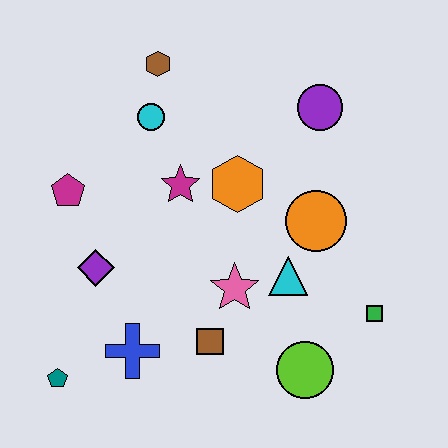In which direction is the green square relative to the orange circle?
The green square is below the orange circle.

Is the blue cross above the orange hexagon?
No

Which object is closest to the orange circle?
The cyan triangle is closest to the orange circle.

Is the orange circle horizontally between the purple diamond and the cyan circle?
No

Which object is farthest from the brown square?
The brown hexagon is farthest from the brown square.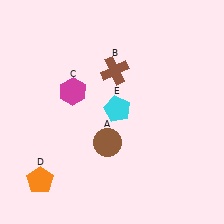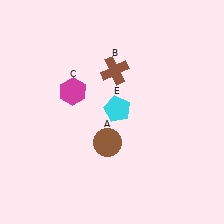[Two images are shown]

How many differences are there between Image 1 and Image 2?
There is 1 difference between the two images.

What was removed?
The orange pentagon (D) was removed in Image 2.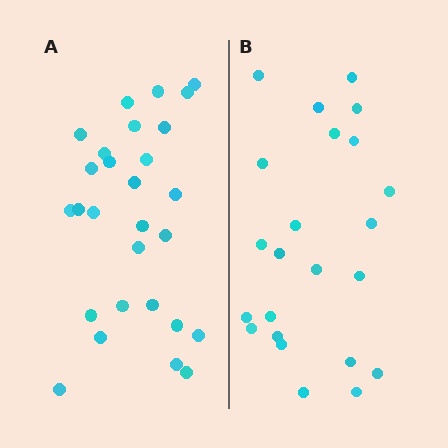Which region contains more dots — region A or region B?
Region A (the left region) has more dots.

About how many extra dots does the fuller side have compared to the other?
Region A has about 5 more dots than region B.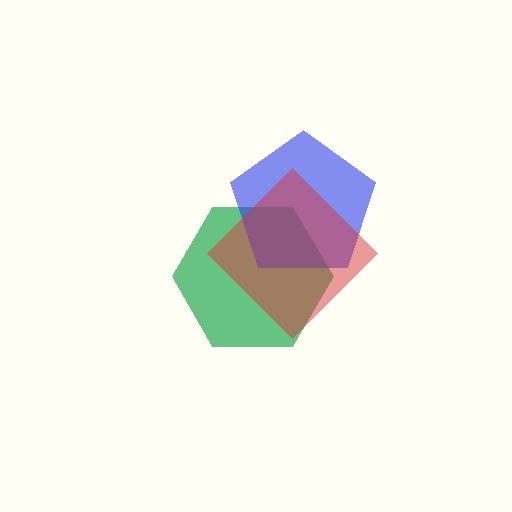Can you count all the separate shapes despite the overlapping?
Yes, there are 3 separate shapes.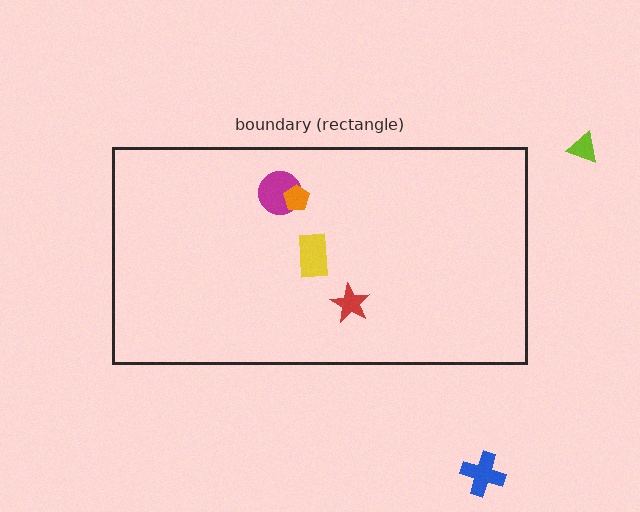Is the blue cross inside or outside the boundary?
Outside.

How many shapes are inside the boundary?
4 inside, 2 outside.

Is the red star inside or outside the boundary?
Inside.